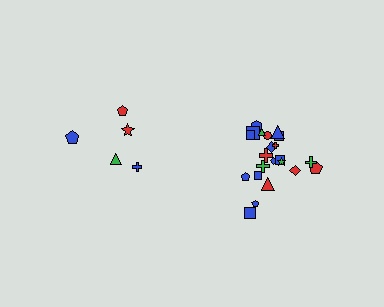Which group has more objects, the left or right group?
The right group.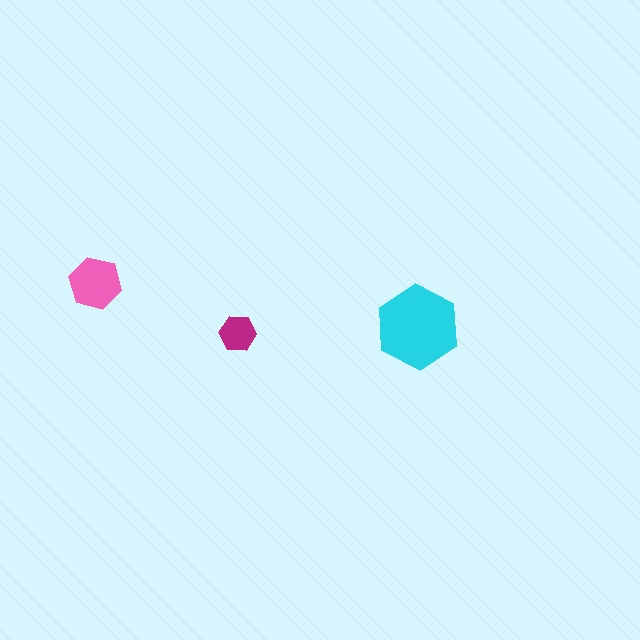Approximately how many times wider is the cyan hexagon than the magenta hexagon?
About 2.5 times wider.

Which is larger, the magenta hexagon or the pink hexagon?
The pink one.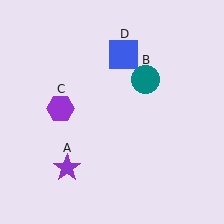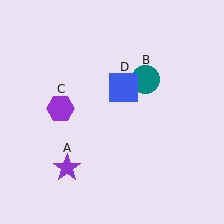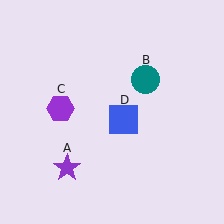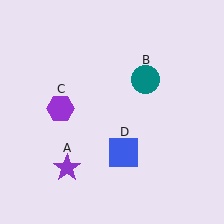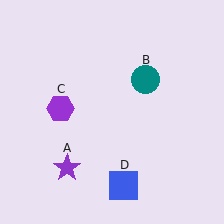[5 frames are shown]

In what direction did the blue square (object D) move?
The blue square (object D) moved down.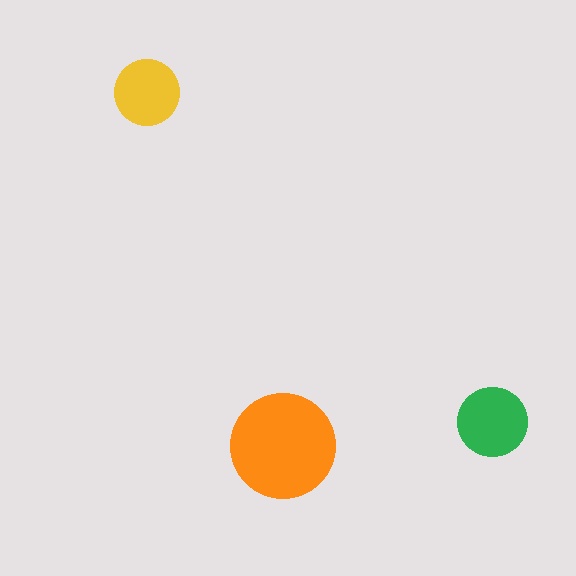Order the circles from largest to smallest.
the orange one, the green one, the yellow one.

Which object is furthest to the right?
The green circle is rightmost.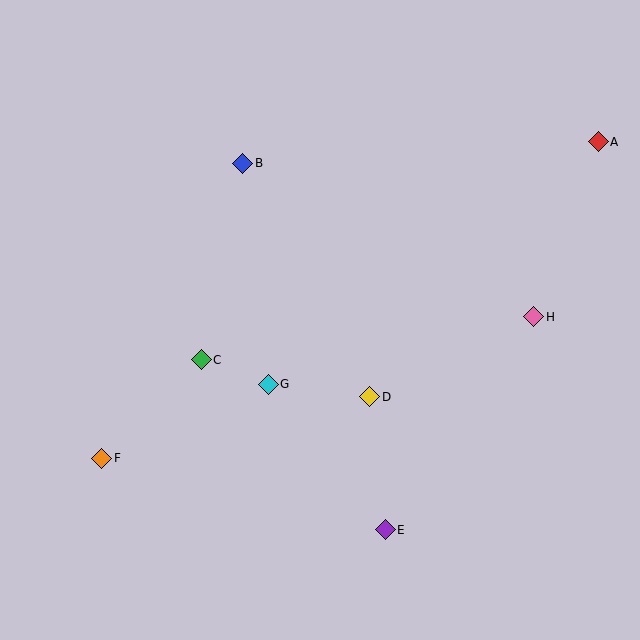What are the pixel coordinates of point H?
Point H is at (534, 317).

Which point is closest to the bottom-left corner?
Point F is closest to the bottom-left corner.